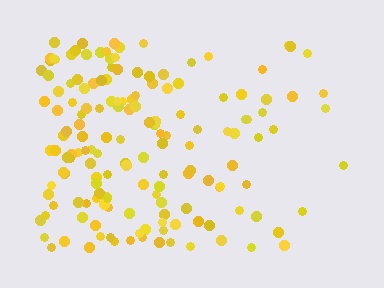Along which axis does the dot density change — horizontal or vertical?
Horizontal.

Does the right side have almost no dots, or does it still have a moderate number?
Still a moderate number, just noticeably fewer than the left.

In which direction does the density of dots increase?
From right to left, with the left side densest.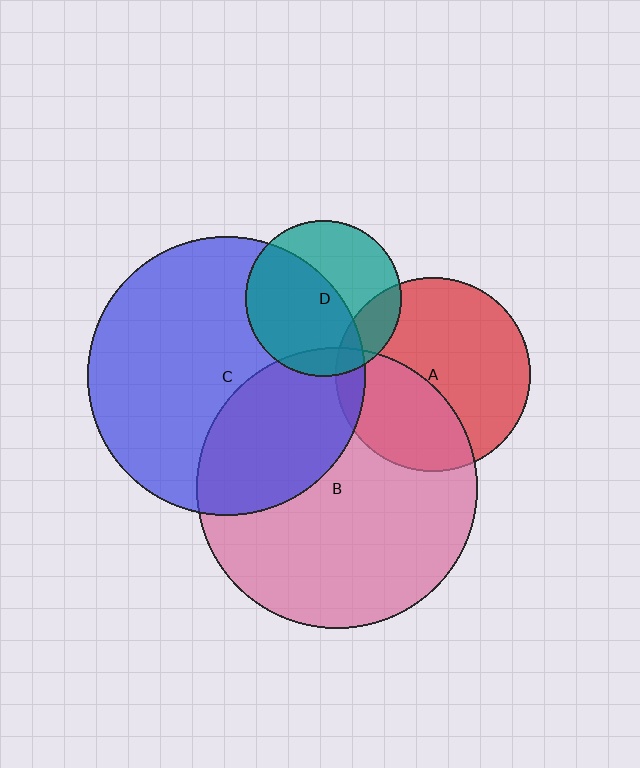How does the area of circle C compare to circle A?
Approximately 2.0 times.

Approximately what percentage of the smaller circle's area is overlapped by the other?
Approximately 15%.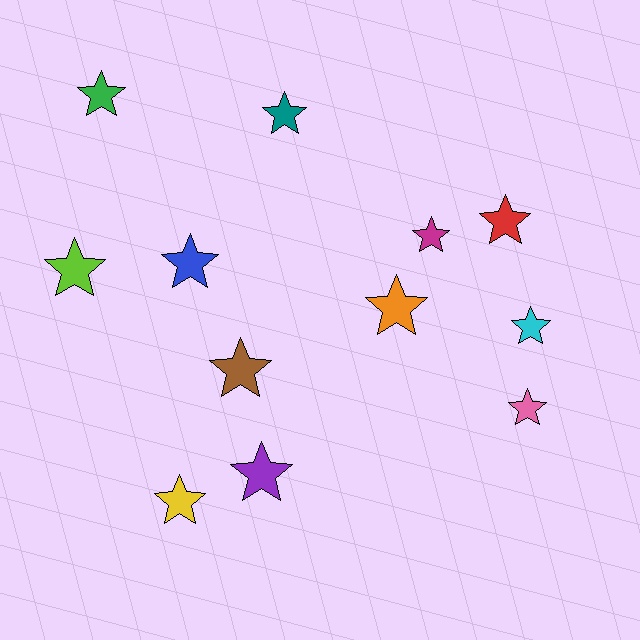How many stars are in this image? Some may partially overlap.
There are 12 stars.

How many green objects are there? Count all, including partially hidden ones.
There is 1 green object.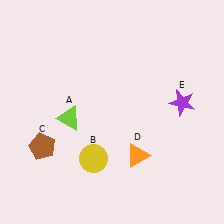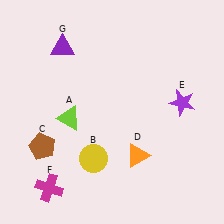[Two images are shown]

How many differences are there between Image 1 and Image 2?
There are 2 differences between the two images.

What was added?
A magenta cross (F), a purple triangle (G) were added in Image 2.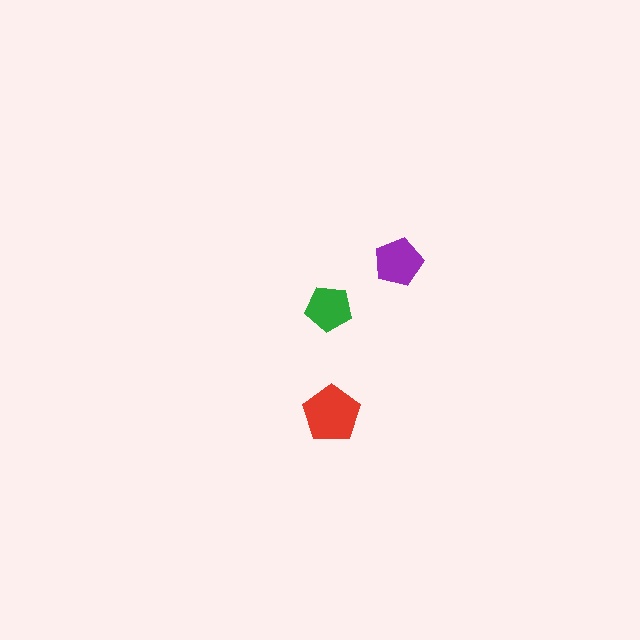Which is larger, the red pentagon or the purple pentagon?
The red one.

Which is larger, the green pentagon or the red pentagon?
The red one.